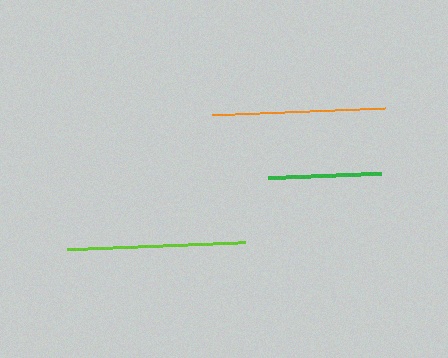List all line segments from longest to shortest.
From longest to shortest: lime, orange, green.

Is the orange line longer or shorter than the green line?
The orange line is longer than the green line.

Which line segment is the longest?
The lime line is the longest at approximately 178 pixels.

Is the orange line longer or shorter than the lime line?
The lime line is longer than the orange line.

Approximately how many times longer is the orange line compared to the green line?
The orange line is approximately 1.5 times the length of the green line.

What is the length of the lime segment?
The lime segment is approximately 178 pixels long.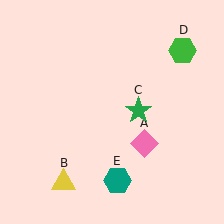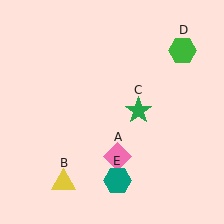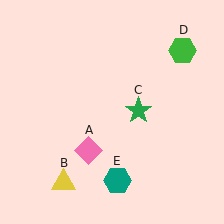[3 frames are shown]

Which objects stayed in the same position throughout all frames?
Yellow triangle (object B) and green star (object C) and green hexagon (object D) and teal hexagon (object E) remained stationary.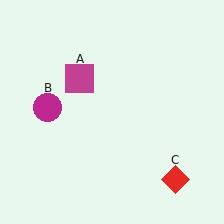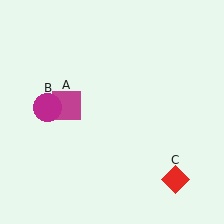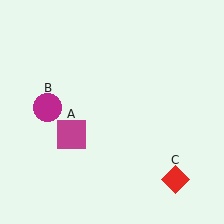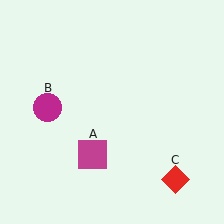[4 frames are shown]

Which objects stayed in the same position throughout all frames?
Magenta circle (object B) and red diamond (object C) remained stationary.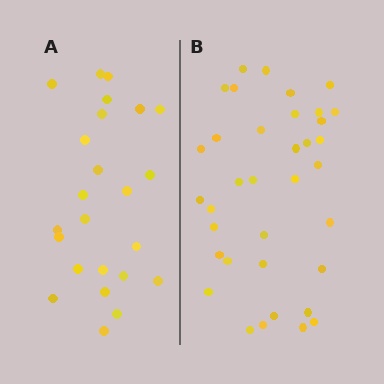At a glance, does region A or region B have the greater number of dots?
Region B (the right region) has more dots.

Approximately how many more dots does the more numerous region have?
Region B has roughly 12 or so more dots than region A.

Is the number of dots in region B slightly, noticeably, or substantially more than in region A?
Region B has substantially more. The ratio is roughly 1.5 to 1.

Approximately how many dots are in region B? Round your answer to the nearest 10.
About 40 dots. (The exact count is 36, which rounds to 40.)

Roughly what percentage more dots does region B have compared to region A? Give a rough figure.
About 50% more.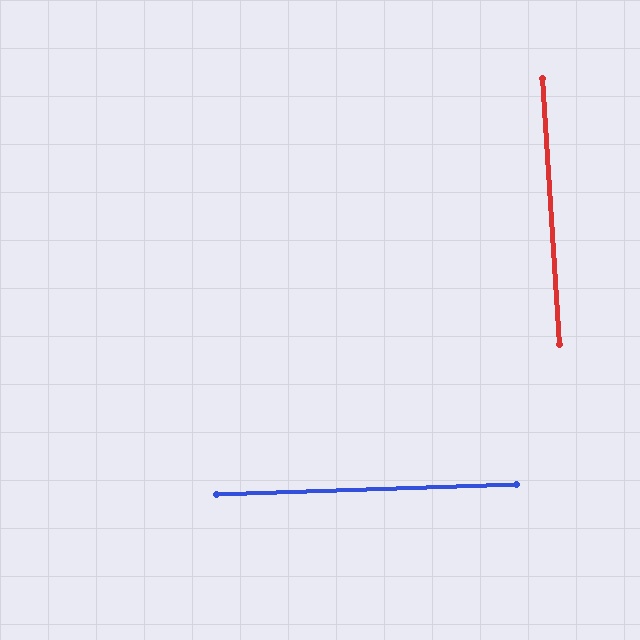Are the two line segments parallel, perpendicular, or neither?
Perpendicular — they meet at approximately 88°.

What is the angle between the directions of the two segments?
Approximately 88 degrees.